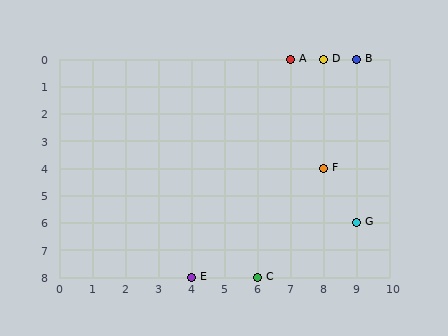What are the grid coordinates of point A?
Point A is at grid coordinates (7, 0).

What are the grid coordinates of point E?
Point E is at grid coordinates (4, 8).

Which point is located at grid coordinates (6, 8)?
Point C is at (6, 8).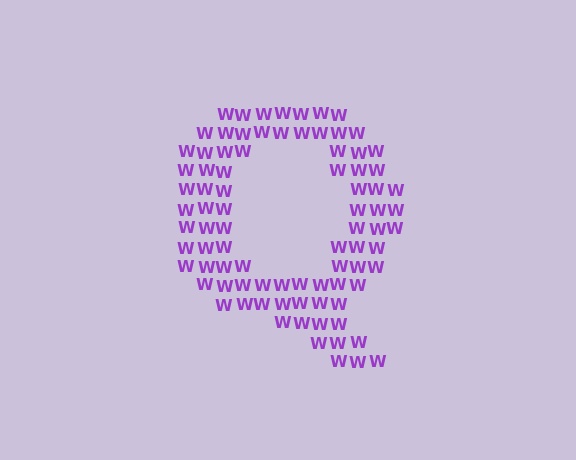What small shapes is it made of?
It is made of small letter W's.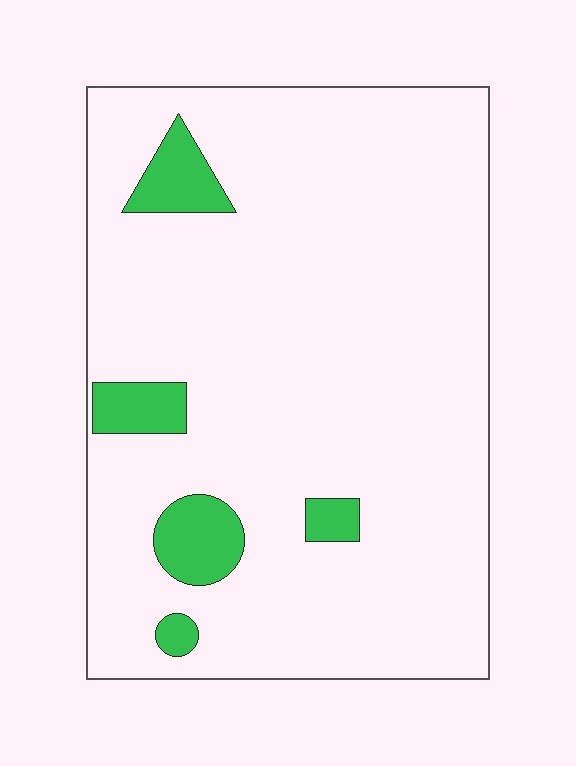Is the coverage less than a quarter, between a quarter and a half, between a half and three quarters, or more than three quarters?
Less than a quarter.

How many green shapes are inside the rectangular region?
5.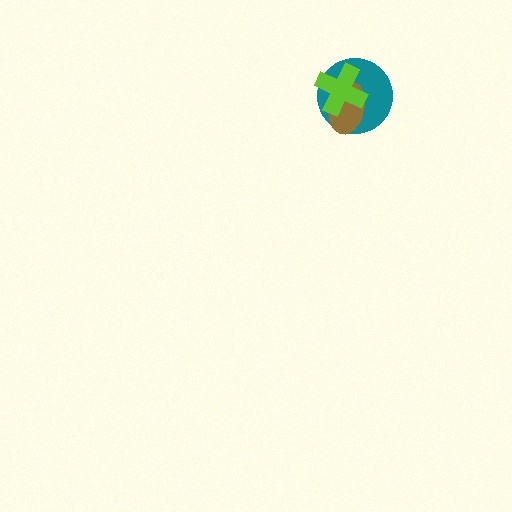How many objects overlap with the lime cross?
2 objects overlap with the lime cross.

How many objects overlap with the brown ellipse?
2 objects overlap with the brown ellipse.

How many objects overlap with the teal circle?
2 objects overlap with the teal circle.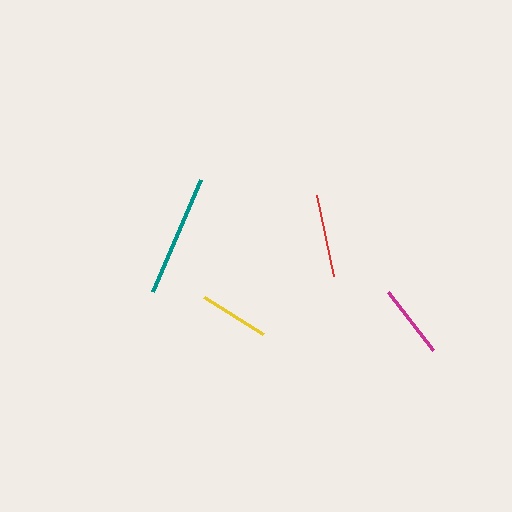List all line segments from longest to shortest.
From longest to shortest: teal, red, magenta, yellow.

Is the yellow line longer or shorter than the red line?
The red line is longer than the yellow line.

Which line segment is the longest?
The teal line is the longest at approximately 122 pixels.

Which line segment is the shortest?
The yellow line is the shortest at approximately 70 pixels.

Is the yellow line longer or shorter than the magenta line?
The magenta line is longer than the yellow line.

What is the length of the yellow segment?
The yellow segment is approximately 70 pixels long.